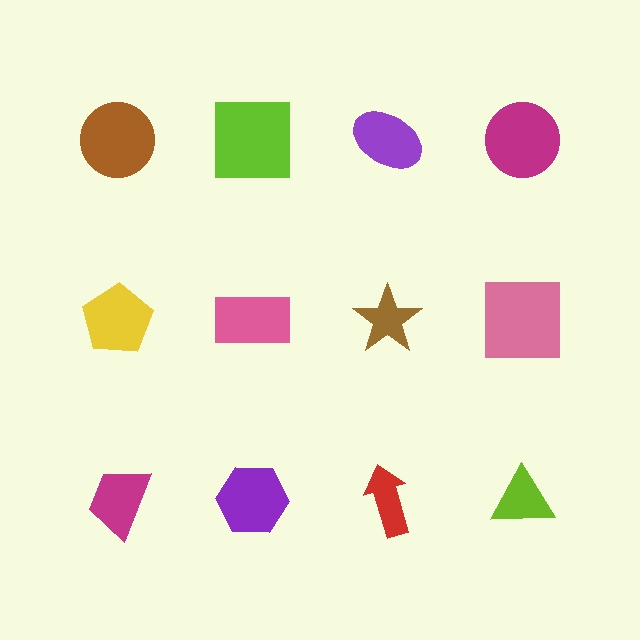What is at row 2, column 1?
A yellow pentagon.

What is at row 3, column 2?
A purple hexagon.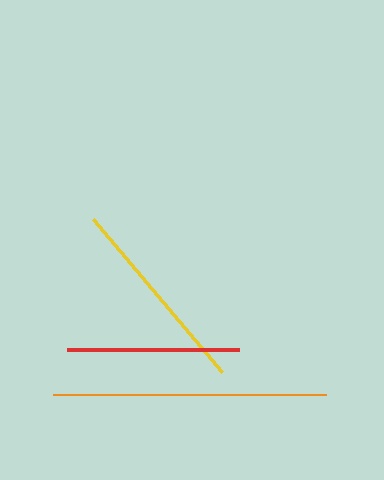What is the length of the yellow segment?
The yellow segment is approximately 200 pixels long.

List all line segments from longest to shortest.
From longest to shortest: orange, yellow, red.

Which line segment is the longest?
The orange line is the longest at approximately 274 pixels.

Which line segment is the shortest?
The red line is the shortest at approximately 172 pixels.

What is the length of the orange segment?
The orange segment is approximately 274 pixels long.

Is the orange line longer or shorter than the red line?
The orange line is longer than the red line.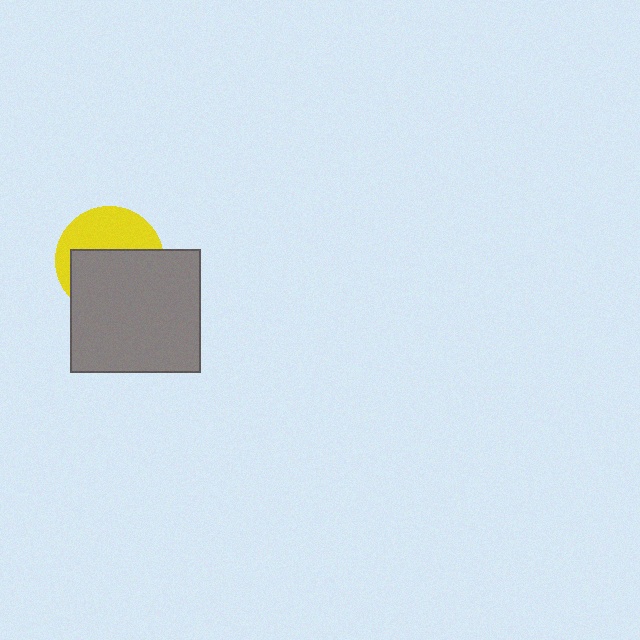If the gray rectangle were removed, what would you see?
You would see the complete yellow circle.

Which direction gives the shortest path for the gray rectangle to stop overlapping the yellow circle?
Moving down gives the shortest separation.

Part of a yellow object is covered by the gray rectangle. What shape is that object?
It is a circle.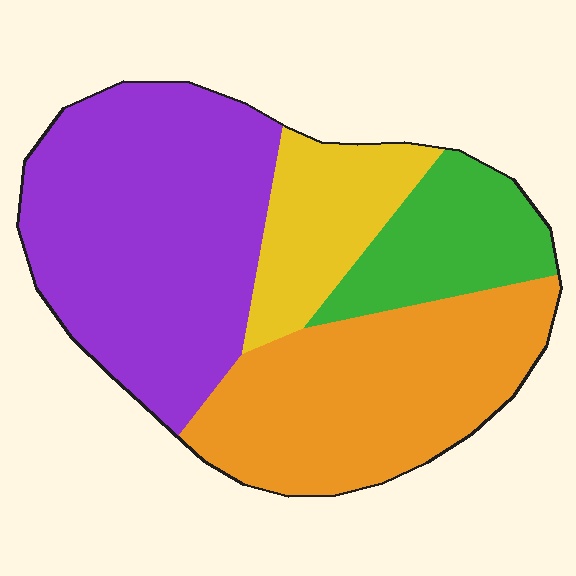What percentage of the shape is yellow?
Yellow takes up about one eighth (1/8) of the shape.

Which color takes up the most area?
Purple, at roughly 40%.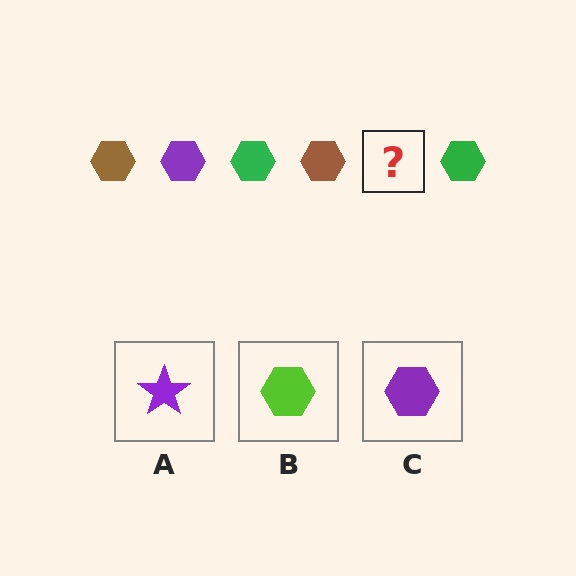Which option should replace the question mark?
Option C.